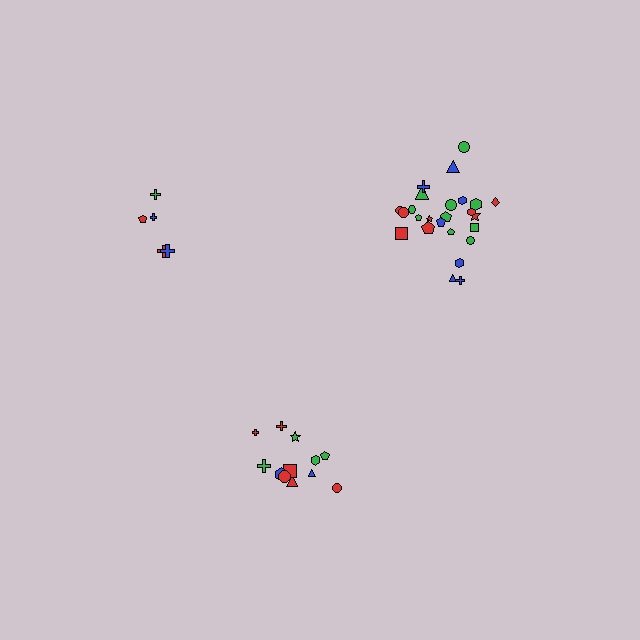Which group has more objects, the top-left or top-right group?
The top-right group.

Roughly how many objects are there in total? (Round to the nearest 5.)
Roughly 40 objects in total.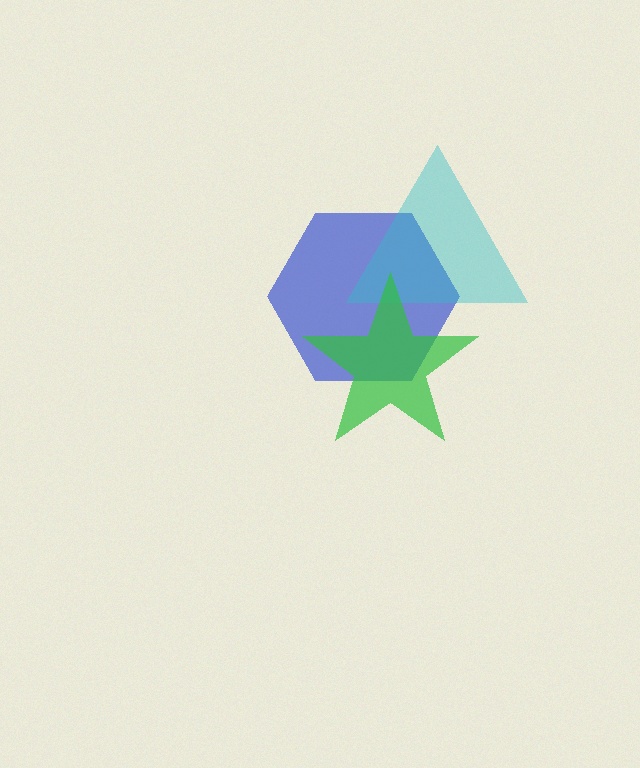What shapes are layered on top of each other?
The layered shapes are: a blue hexagon, a cyan triangle, a green star.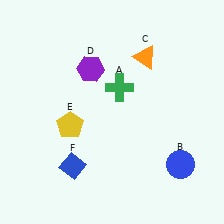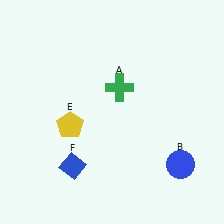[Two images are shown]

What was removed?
The purple hexagon (D), the orange triangle (C) were removed in Image 2.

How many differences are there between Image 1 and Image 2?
There are 2 differences between the two images.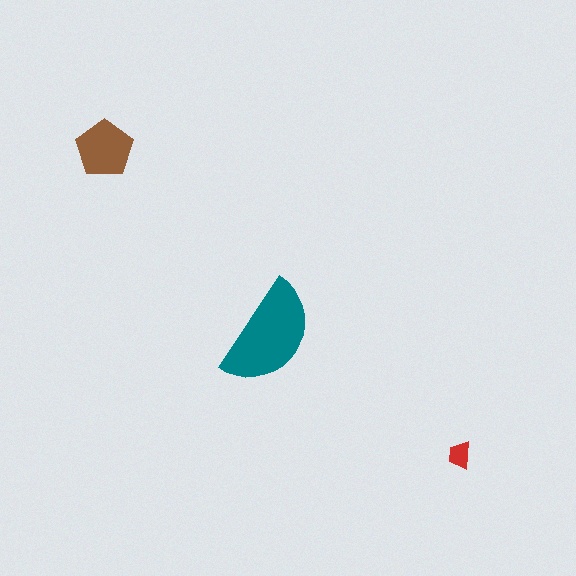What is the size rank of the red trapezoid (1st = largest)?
3rd.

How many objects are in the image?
There are 3 objects in the image.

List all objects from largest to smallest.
The teal semicircle, the brown pentagon, the red trapezoid.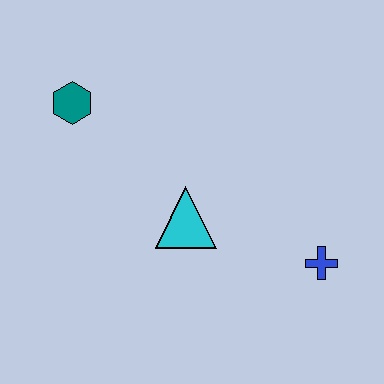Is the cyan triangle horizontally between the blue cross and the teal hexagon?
Yes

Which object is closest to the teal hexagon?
The cyan triangle is closest to the teal hexagon.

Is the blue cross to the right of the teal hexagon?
Yes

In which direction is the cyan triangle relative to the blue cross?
The cyan triangle is to the left of the blue cross.